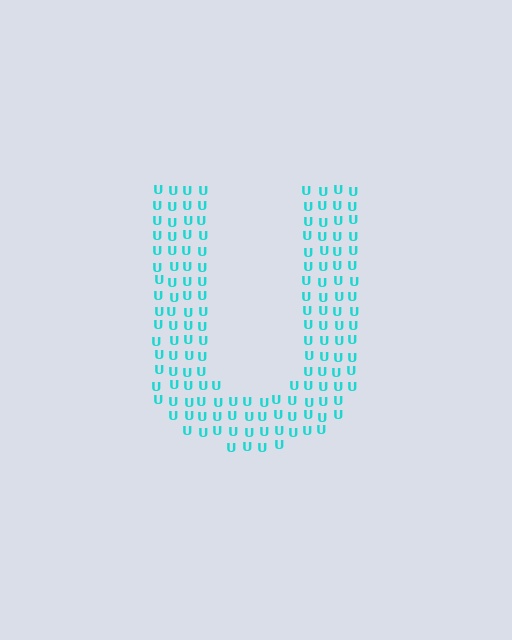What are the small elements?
The small elements are letter U's.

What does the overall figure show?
The overall figure shows the letter U.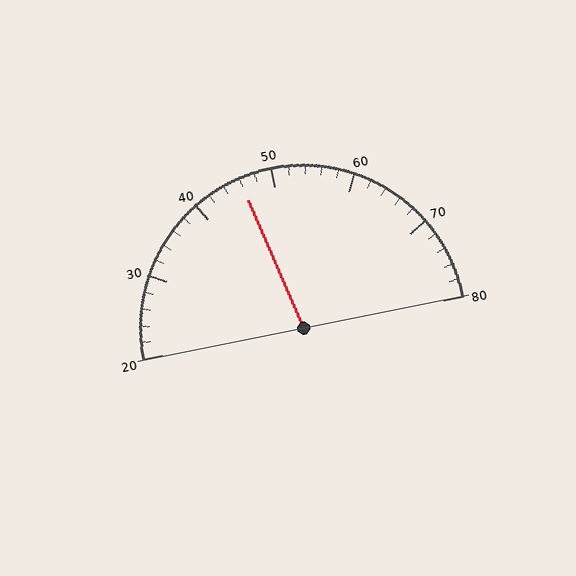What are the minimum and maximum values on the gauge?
The gauge ranges from 20 to 80.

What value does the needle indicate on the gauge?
The needle indicates approximately 46.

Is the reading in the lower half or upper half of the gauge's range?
The reading is in the lower half of the range (20 to 80).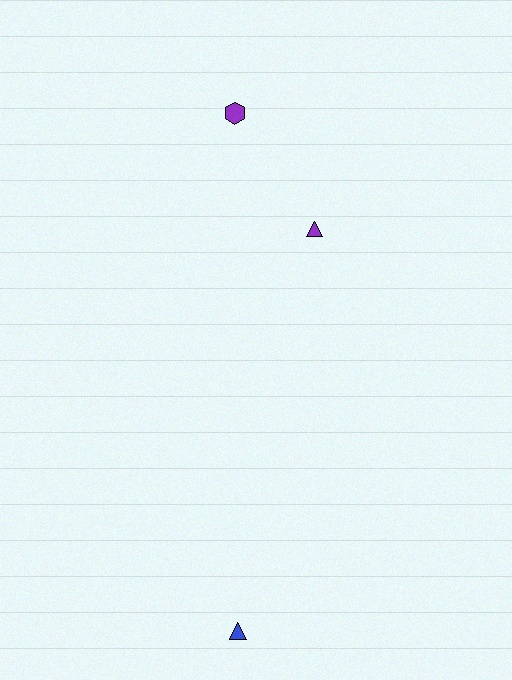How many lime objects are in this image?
There are no lime objects.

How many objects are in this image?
There are 3 objects.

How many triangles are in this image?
There are 2 triangles.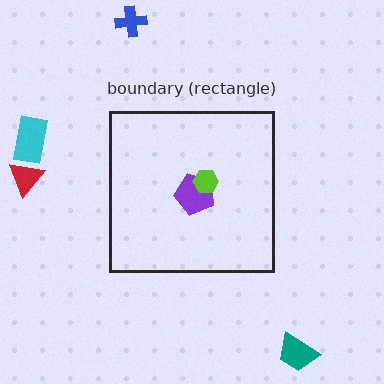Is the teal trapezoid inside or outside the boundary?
Outside.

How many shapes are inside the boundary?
2 inside, 4 outside.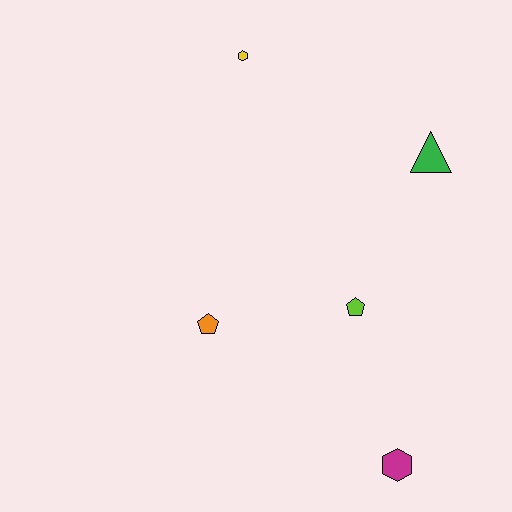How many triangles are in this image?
There is 1 triangle.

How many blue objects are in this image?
There are no blue objects.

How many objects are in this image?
There are 5 objects.